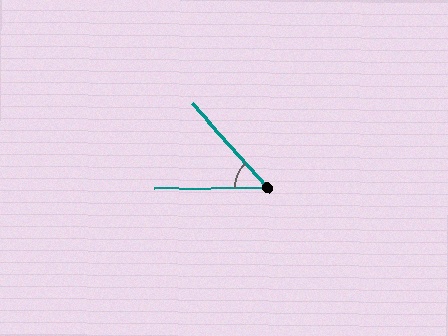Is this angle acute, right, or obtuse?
It is acute.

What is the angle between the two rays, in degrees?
Approximately 49 degrees.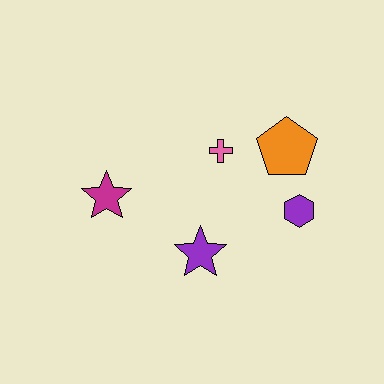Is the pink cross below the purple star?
No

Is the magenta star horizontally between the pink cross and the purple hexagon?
No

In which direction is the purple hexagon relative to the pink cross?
The purple hexagon is to the right of the pink cross.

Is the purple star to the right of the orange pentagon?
No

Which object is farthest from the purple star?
The orange pentagon is farthest from the purple star.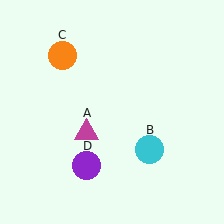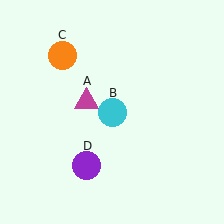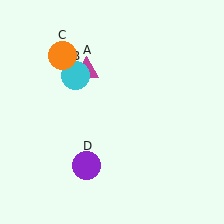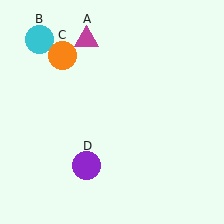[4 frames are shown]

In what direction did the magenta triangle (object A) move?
The magenta triangle (object A) moved up.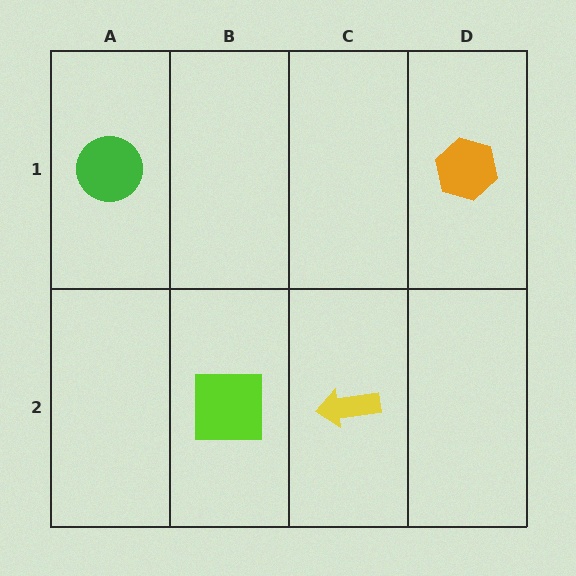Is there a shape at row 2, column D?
No, that cell is empty.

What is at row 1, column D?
An orange hexagon.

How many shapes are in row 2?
2 shapes.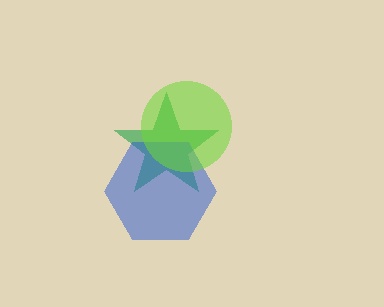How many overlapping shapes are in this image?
There are 3 overlapping shapes in the image.